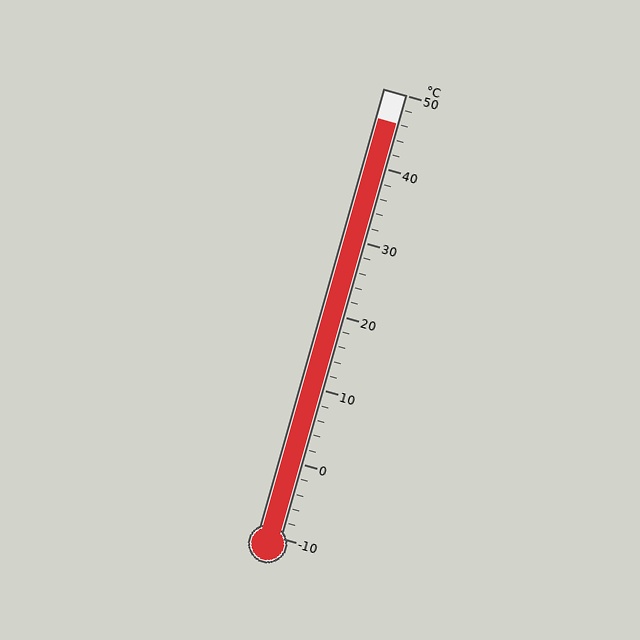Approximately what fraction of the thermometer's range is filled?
The thermometer is filled to approximately 95% of its range.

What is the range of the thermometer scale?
The thermometer scale ranges from -10°C to 50°C.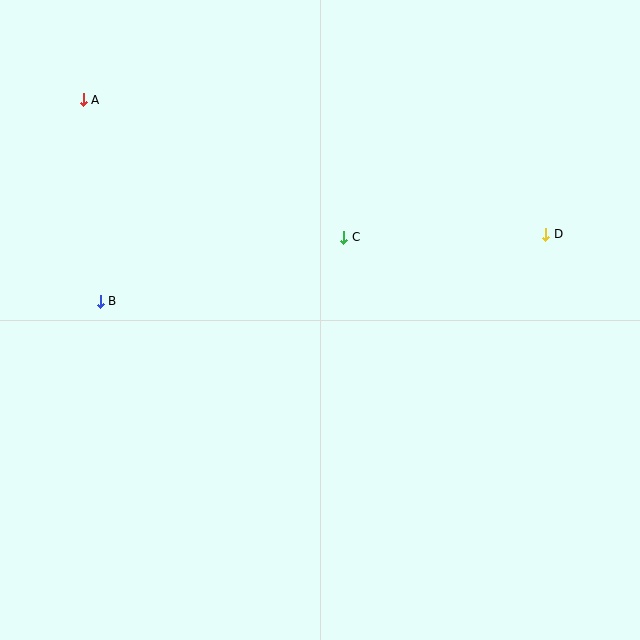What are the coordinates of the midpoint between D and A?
The midpoint between D and A is at (314, 167).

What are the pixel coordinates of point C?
Point C is at (344, 237).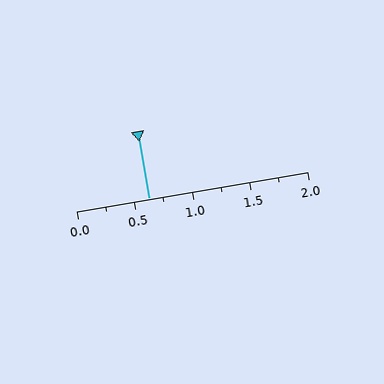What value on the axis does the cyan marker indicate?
The marker indicates approximately 0.62.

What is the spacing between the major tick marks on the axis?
The major ticks are spaced 0.5 apart.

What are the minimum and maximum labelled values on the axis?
The axis runs from 0.0 to 2.0.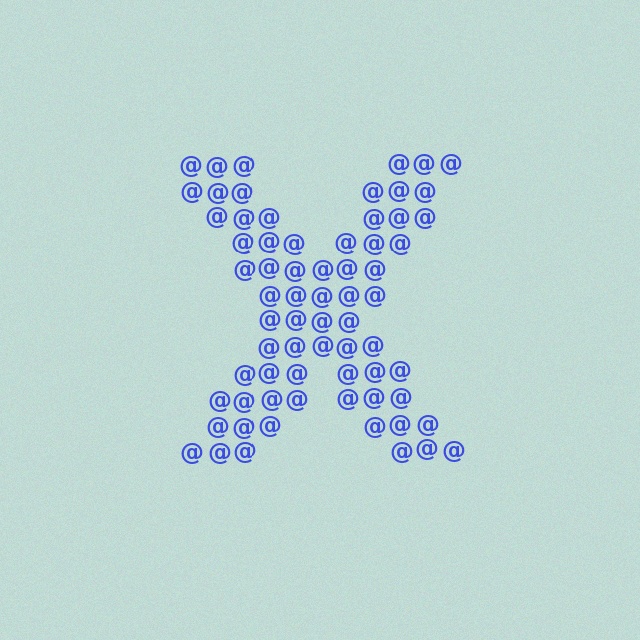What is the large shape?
The large shape is the letter X.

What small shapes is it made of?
It is made of small at signs.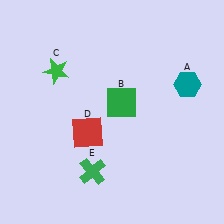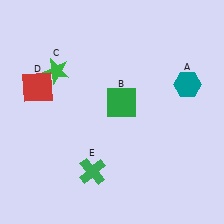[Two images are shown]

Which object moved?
The red square (D) moved left.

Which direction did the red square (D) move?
The red square (D) moved left.